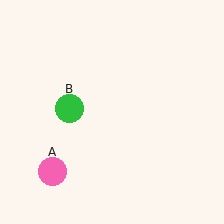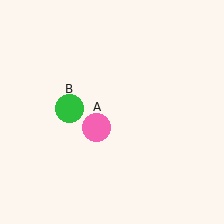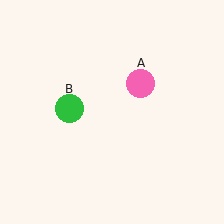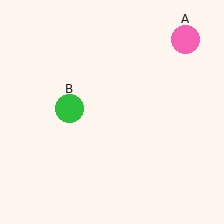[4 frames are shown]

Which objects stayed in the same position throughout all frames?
Green circle (object B) remained stationary.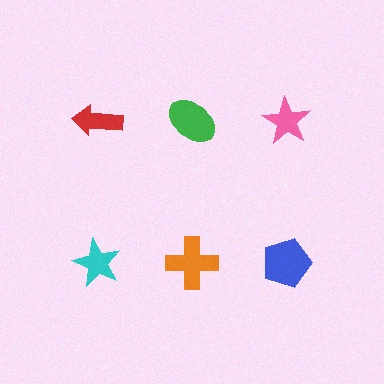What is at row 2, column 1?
A cyan star.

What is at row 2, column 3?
A blue pentagon.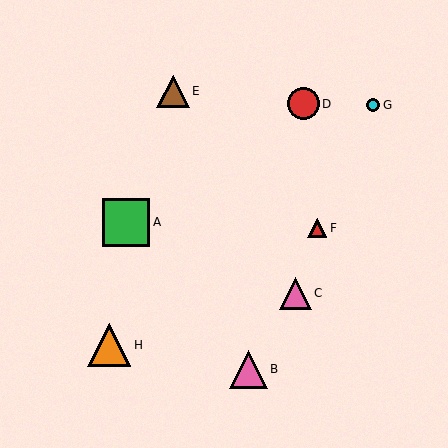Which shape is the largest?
The green square (labeled A) is the largest.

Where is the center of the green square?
The center of the green square is at (126, 222).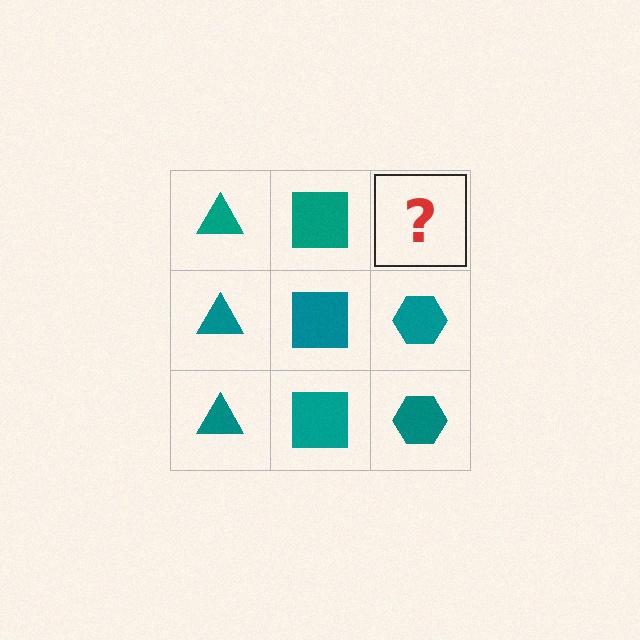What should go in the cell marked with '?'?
The missing cell should contain a teal hexagon.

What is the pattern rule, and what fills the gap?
The rule is that each column has a consistent shape. The gap should be filled with a teal hexagon.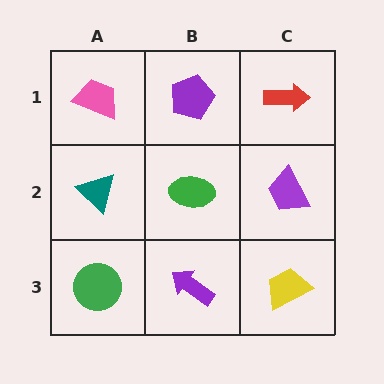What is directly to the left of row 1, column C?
A purple pentagon.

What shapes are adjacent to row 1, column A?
A teal triangle (row 2, column A), a purple pentagon (row 1, column B).